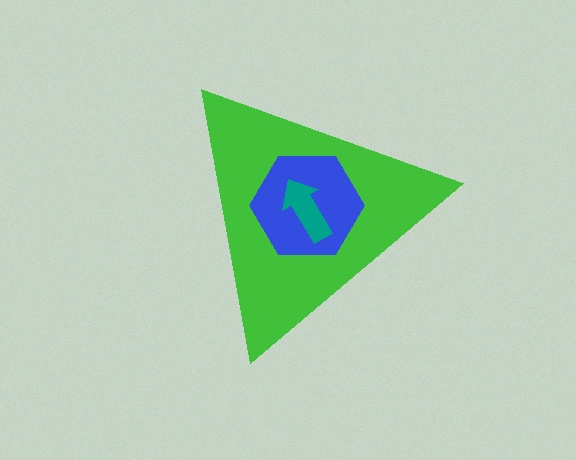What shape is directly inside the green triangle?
The blue hexagon.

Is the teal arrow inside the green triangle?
Yes.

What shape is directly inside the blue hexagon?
The teal arrow.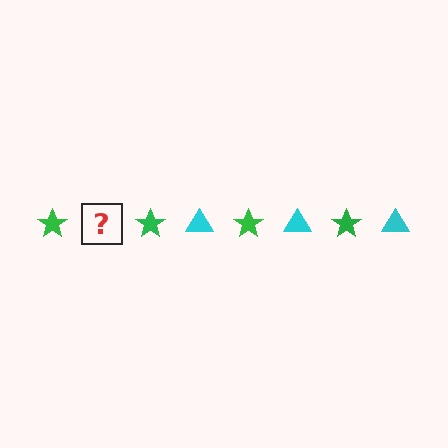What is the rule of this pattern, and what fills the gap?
The rule is that the pattern alternates between green star and cyan triangle. The gap should be filled with a cyan triangle.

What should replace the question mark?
The question mark should be replaced with a cyan triangle.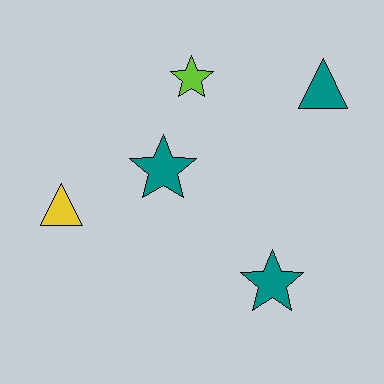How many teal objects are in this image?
There are 3 teal objects.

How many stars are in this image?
There are 3 stars.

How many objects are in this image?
There are 5 objects.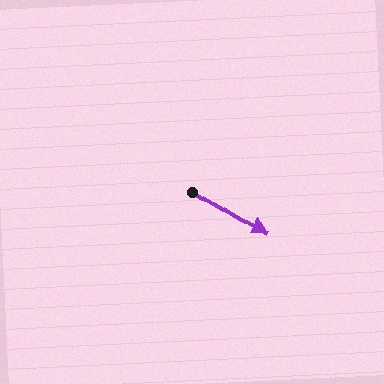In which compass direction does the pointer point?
Southeast.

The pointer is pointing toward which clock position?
Roughly 4 o'clock.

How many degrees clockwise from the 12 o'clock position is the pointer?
Approximately 121 degrees.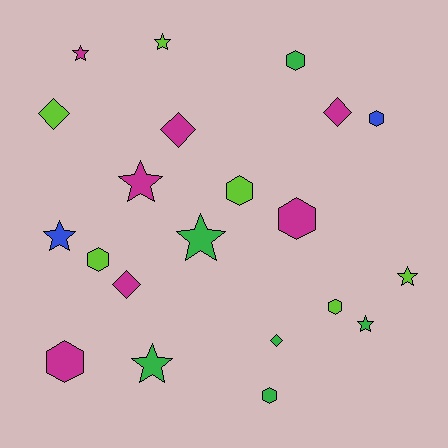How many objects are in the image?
There are 21 objects.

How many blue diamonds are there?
There are no blue diamonds.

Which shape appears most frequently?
Star, with 8 objects.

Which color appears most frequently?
Magenta, with 7 objects.